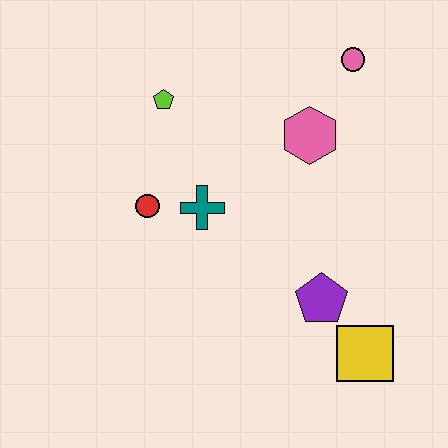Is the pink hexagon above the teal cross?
Yes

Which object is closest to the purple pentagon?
The yellow square is closest to the purple pentagon.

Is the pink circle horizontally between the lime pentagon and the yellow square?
Yes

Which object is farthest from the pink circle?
The yellow square is farthest from the pink circle.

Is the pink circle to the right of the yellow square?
No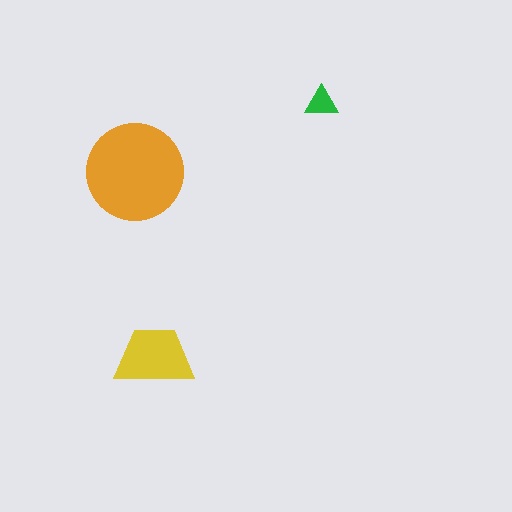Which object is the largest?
The orange circle.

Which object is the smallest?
The green triangle.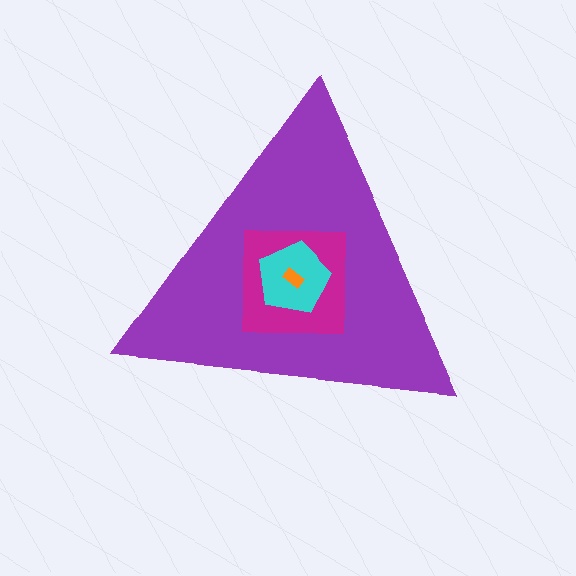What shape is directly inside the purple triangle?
The magenta square.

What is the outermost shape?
The purple triangle.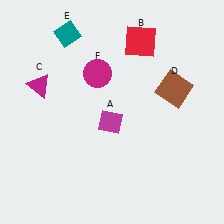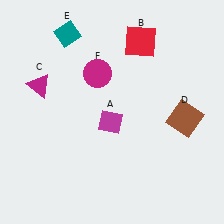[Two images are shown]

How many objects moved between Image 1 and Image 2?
1 object moved between the two images.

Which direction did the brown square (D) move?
The brown square (D) moved down.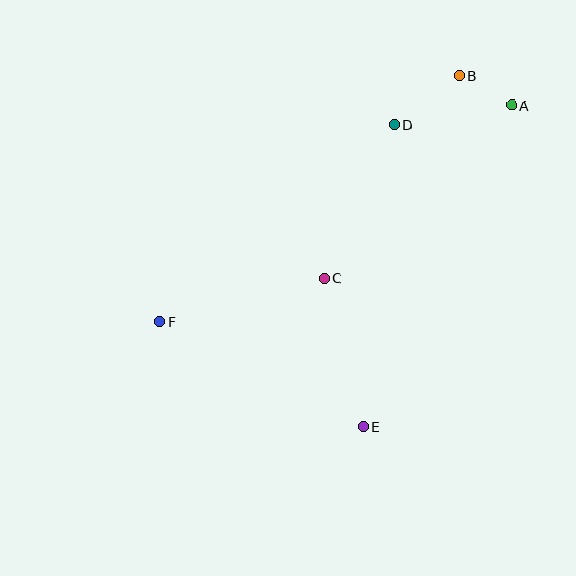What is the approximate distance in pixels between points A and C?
The distance between A and C is approximately 255 pixels.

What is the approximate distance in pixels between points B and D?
The distance between B and D is approximately 82 pixels.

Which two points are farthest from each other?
Points A and F are farthest from each other.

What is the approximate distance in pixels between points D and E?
The distance between D and E is approximately 304 pixels.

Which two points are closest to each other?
Points A and B are closest to each other.